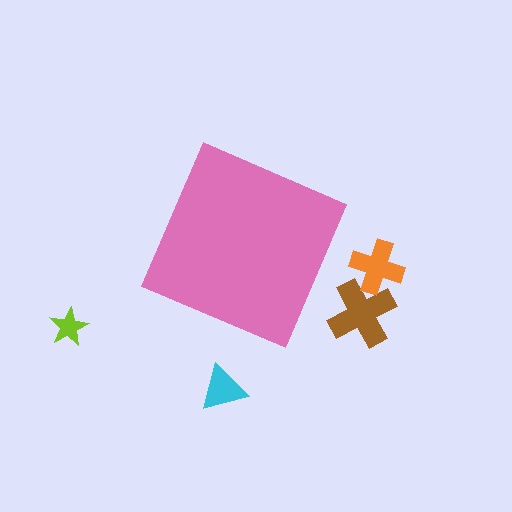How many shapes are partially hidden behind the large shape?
0 shapes are partially hidden.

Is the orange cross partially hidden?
No, the orange cross is fully visible.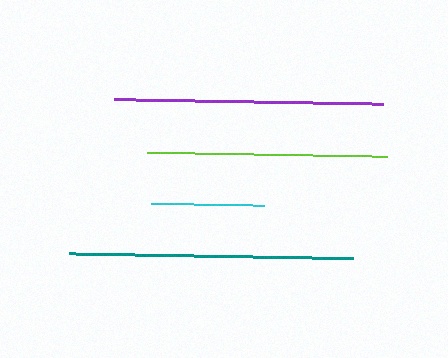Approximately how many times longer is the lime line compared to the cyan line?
The lime line is approximately 2.1 times the length of the cyan line.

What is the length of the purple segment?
The purple segment is approximately 269 pixels long.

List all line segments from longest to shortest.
From longest to shortest: teal, purple, lime, cyan.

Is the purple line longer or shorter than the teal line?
The teal line is longer than the purple line.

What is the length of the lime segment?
The lime segment is approximately 240 pixels long.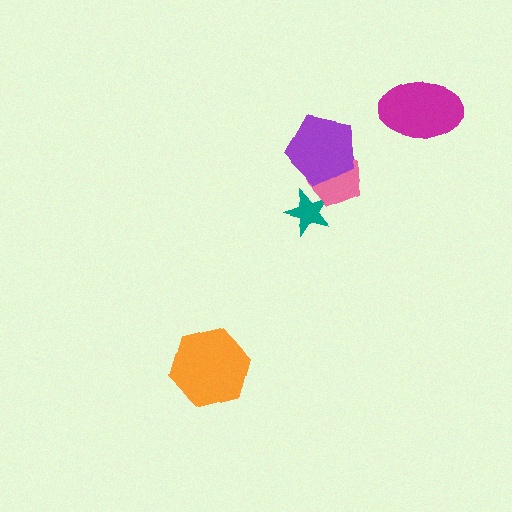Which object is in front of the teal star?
The pink pentagon is in front of the teal star.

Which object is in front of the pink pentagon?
The purple pentagon is in front of the pink pentagon.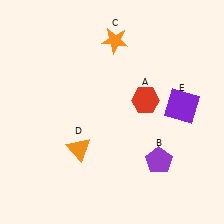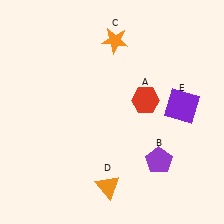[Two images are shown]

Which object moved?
The orange triangle (D) moved down.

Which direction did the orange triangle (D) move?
The orange triangle (D) moved down.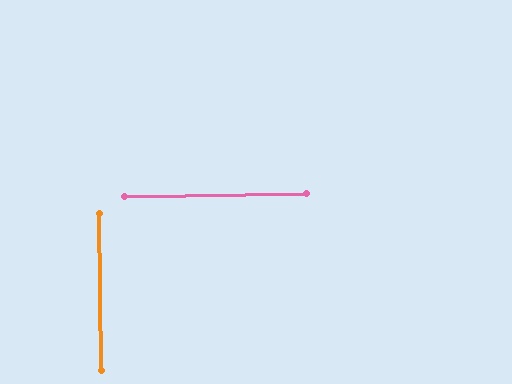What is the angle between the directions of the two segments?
Approximately 89 degrees.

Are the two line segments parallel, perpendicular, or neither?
Perpendicular — they meet at approximately 89°.